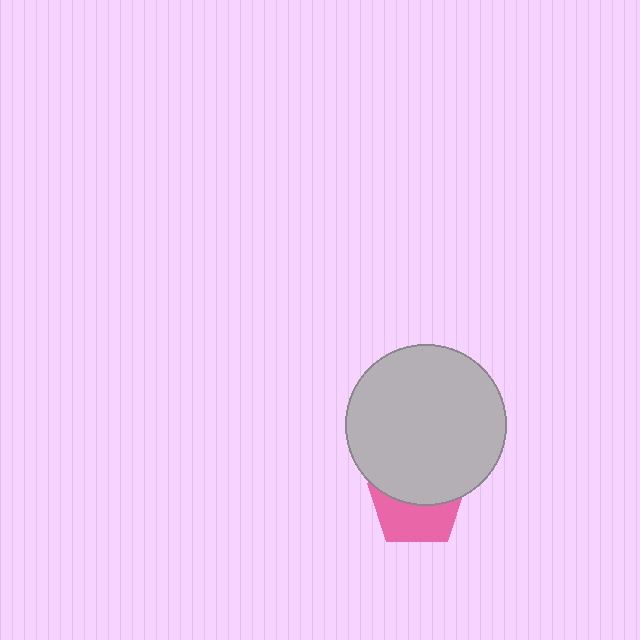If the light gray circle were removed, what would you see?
You would see the complete pink pentagon.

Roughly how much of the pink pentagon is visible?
About half of it is visible (roughly 48%).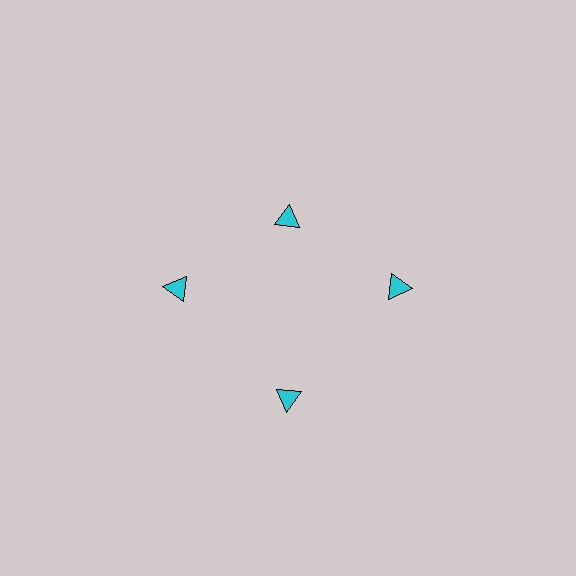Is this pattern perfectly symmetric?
No. The 4 cyan triangles are arranged in a ring, but one element near the 12 o'clock position is pulled inward toward the center, breaking the 4-fold rotational symmetry.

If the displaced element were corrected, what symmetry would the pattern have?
It would have 4-fold rotational symmetry — the pattern would map onto itself every 90 degrees.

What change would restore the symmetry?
The symmetry would be restored by moving it outward, back onto the ring so that all 4 triangles sit at equal angles and equal distance from the center.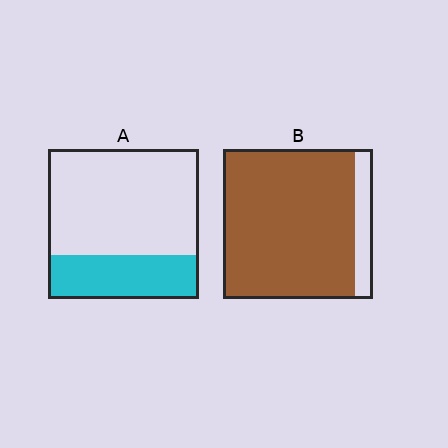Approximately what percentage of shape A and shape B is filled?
A is approximately 30% and B is approximately 90%.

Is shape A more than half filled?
No.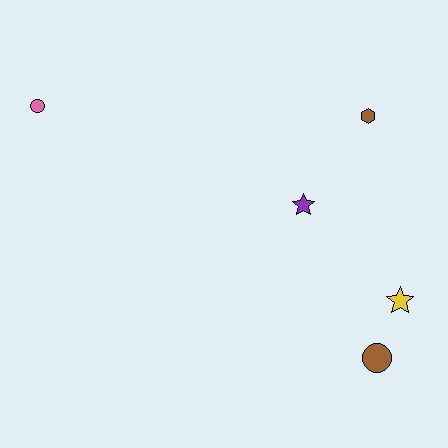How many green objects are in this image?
There are no green objects.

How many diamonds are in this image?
There are no diamonds.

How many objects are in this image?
There are 5 objects.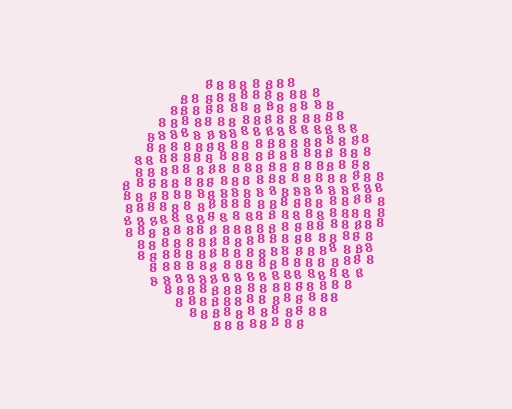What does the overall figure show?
The overall figure shows a circle.